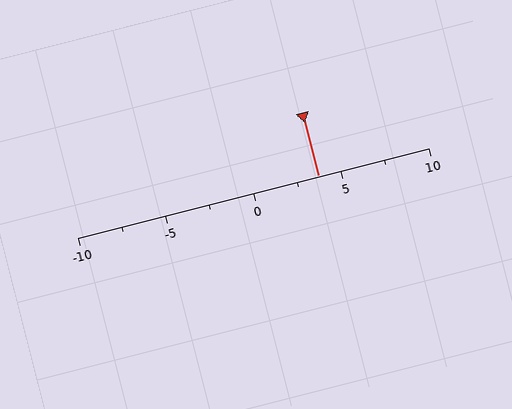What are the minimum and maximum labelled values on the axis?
The axis runs from -10 to 10.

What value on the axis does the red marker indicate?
The marker indicates approximately 3.8.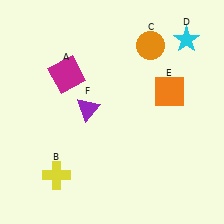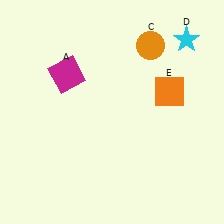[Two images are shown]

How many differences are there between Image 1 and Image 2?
There are 2 differences between the two images.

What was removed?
The yellow cross (B), the purple triangle (F) were removed in Image 2.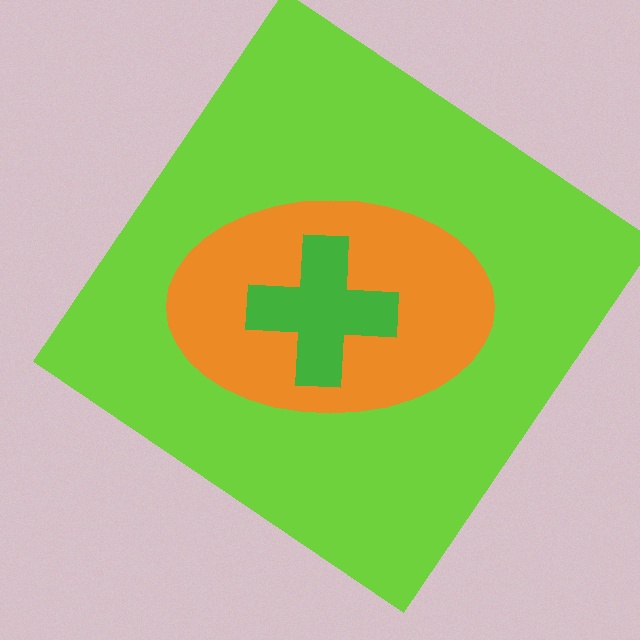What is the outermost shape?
The lime diamond.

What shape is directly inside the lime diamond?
The orange ellipse.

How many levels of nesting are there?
3.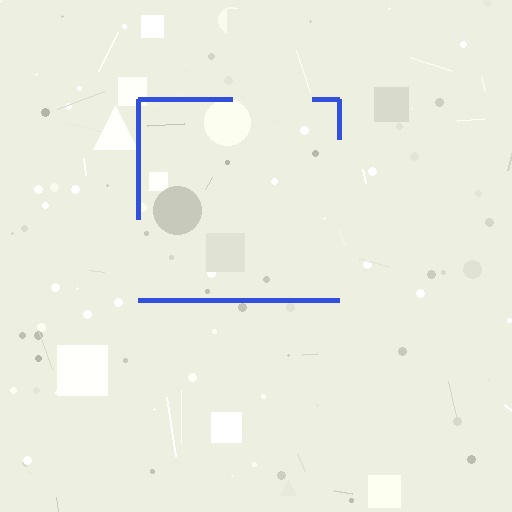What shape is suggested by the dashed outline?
The dashed outline suggests a square.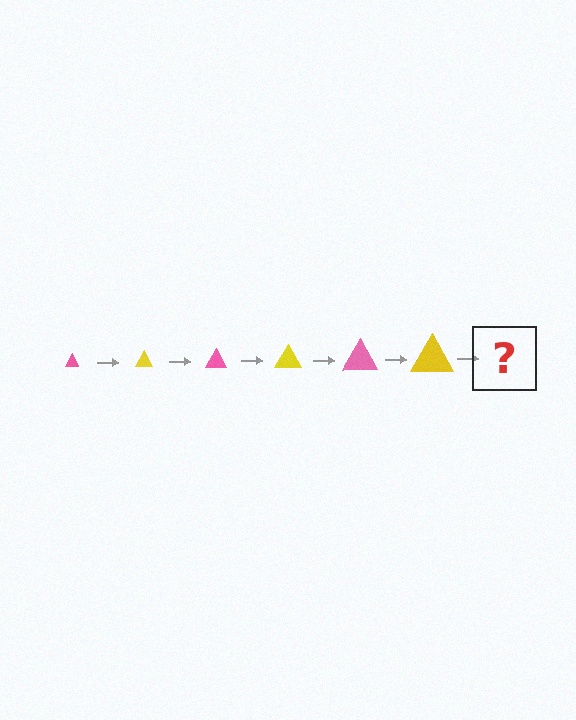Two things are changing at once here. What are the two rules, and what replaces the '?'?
The two rules are that the triangle grows larger each step and the color cycles through pink and yellow. The '?' should be a pink triangle, larger than the previous one.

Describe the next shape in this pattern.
It should be a pink triangle, larger than the previous one.